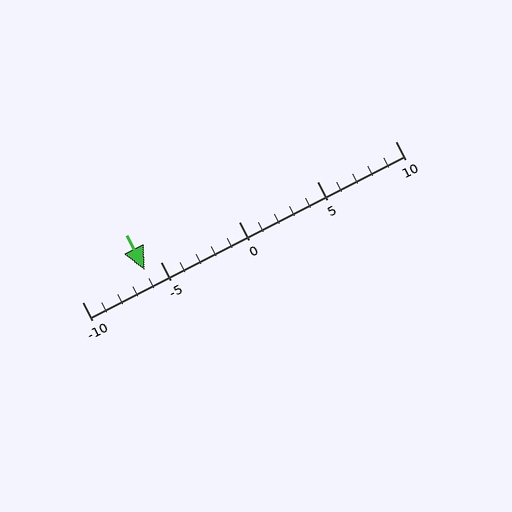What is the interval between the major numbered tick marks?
The major tick marks are spaced 5 units apart.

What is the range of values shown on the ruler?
The ruler shows values from -10 to 10.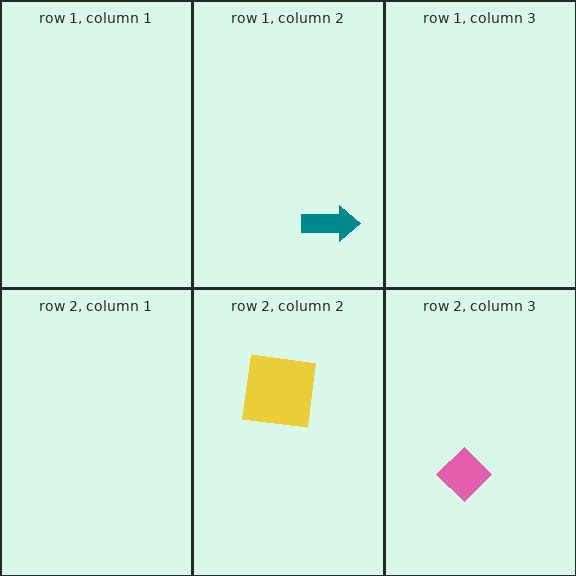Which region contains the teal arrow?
The row 1, column 2 region.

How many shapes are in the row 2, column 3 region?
1.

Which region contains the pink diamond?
The row 2, column 3 region.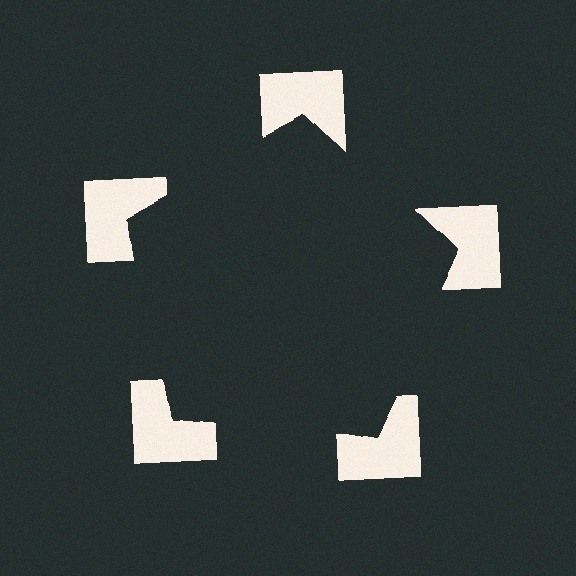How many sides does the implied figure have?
5 sides.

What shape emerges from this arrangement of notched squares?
An illusory pentagon — its edges are inferred from the aligned wedge cuts in the notched squares, not physically drawn.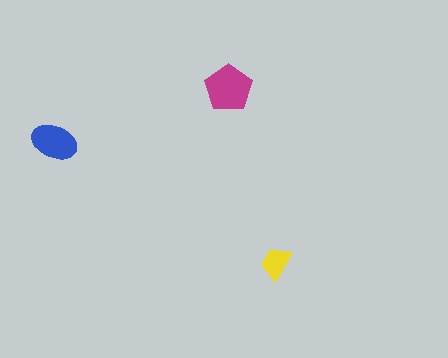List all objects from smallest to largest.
The yellow trapezoid, the blue ellipse, the magenta pentagon.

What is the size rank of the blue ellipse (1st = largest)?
2nd.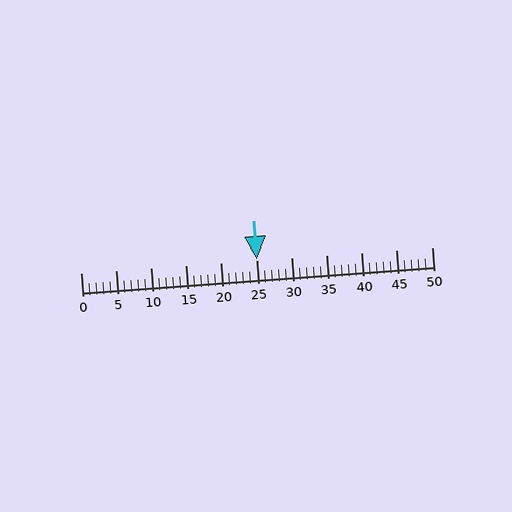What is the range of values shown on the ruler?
The ruler shows values from 0 to 50.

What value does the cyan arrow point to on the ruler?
The cyan arrow points to approximately 25.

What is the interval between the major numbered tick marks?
The major tick marks are spaced 5 units apart.